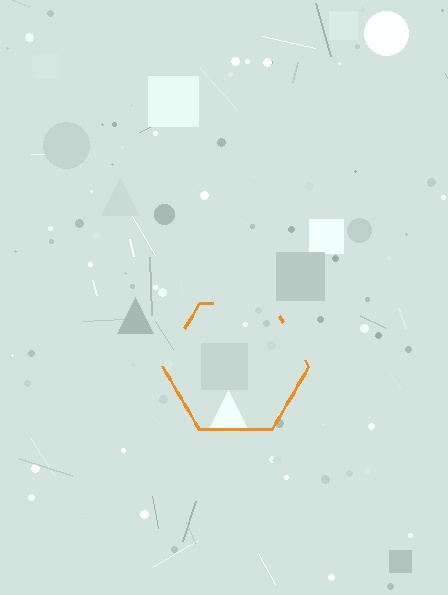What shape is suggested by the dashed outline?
The dashed outline suggests a hexagon.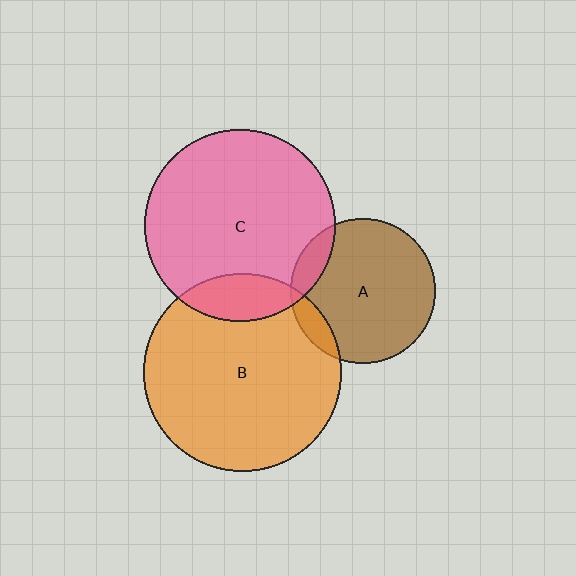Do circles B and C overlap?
Yes.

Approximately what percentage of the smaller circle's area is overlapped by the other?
Approximately 15%.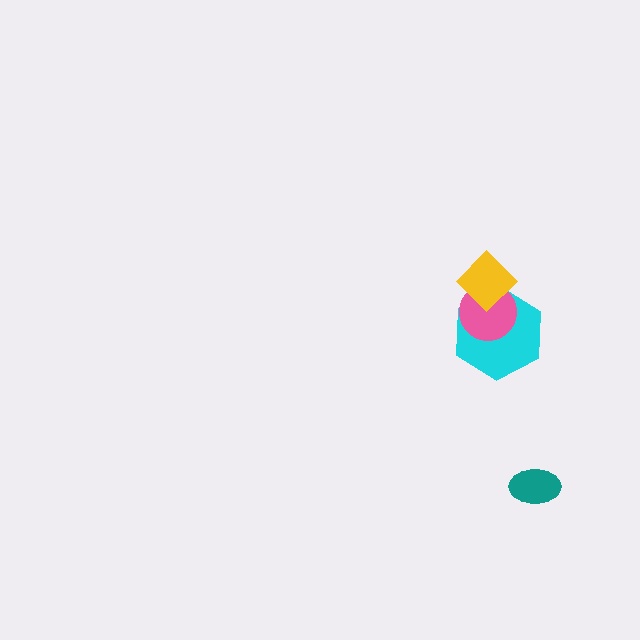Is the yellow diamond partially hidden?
No, no other shape covers it.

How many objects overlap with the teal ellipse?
0 objects overlap with the teal ellipse.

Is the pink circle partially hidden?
Yes, it is partially covered by another shape.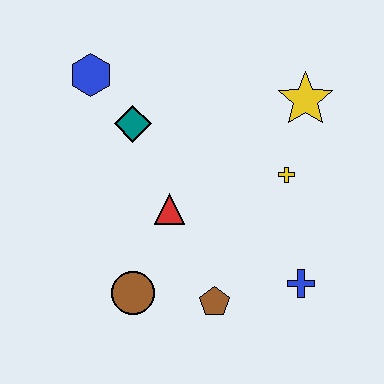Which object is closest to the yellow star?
The yellow cross is closest to the yellow star.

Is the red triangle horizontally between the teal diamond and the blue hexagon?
No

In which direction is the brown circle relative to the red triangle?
The brown circle is below the red triangle.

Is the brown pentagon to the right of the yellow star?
No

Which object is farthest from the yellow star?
The brown circle is farthest from the yellow star.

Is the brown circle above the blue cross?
No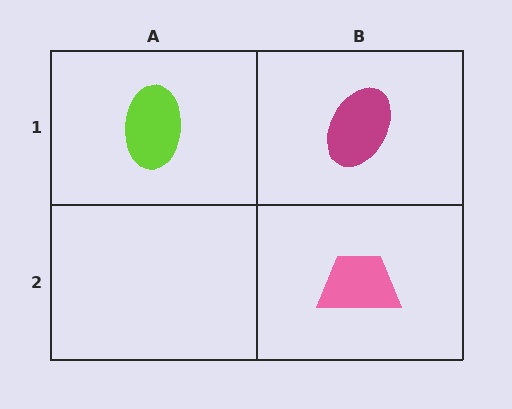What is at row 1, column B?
A magenta ellipse.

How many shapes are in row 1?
2 shapes.